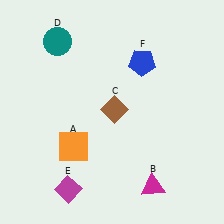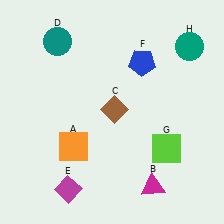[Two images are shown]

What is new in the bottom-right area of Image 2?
A lime square (G) was added in the bottom-right area of Image 2.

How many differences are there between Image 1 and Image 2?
There are 2 differences between the two images.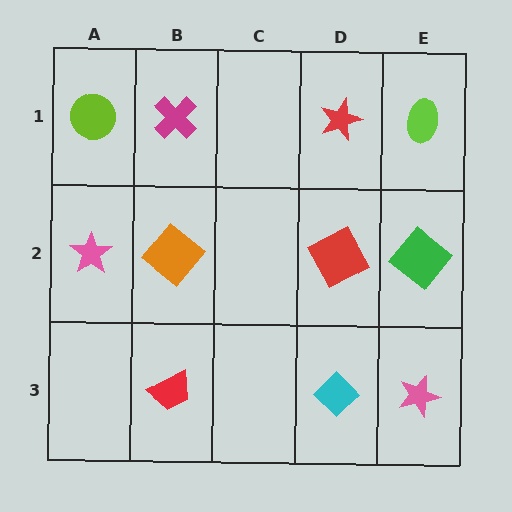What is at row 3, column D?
A cyan diamond.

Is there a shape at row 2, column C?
No, that cell is empty.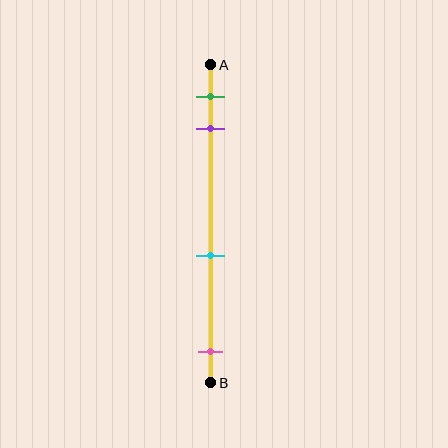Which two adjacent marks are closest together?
The green and purple marks are the closest adjacent pair.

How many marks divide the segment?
There are 4 marks dividing the segment.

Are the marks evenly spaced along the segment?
No, the marks are not evenly spaced.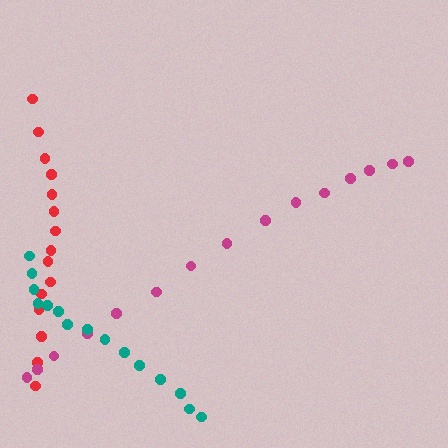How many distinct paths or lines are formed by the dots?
There are 3 distinct paths.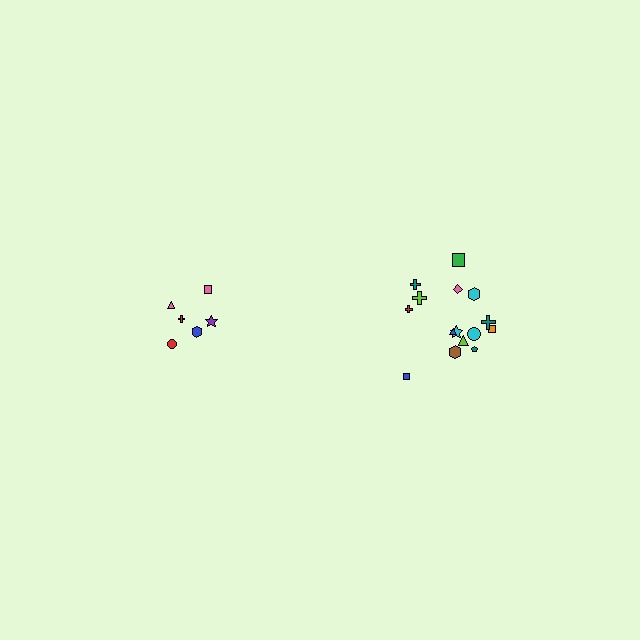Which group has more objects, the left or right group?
The right group.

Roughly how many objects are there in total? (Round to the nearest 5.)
Roughly 20 objects in total.